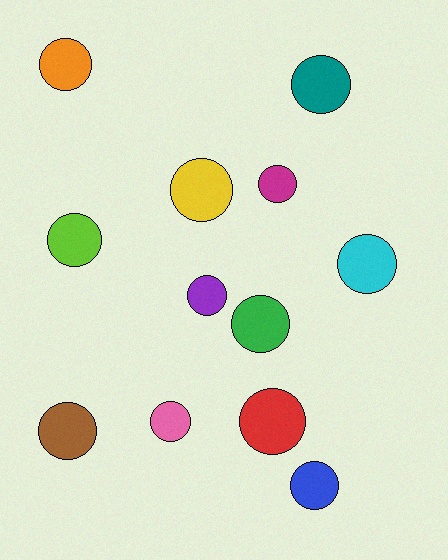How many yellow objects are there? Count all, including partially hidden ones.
There is 1 yellow object.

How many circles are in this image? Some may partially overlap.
There are 12 circles.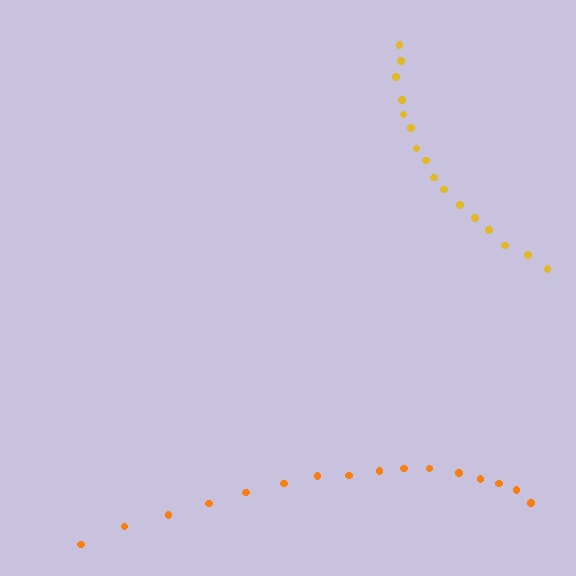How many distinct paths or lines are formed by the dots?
There are 2 distinct paths.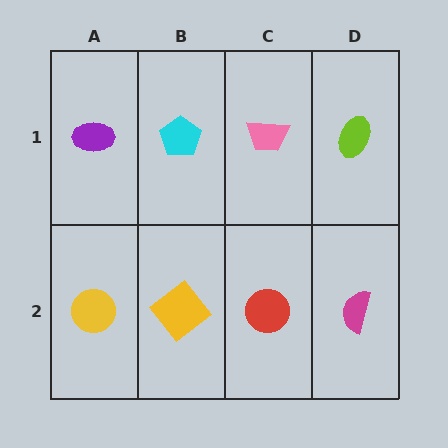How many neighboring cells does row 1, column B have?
3.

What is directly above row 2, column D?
A lime ellipse.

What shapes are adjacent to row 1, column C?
A red circle (row 2, column C), a cyan pentagon (row 1, column B), a lime ellipse (row 1, column D).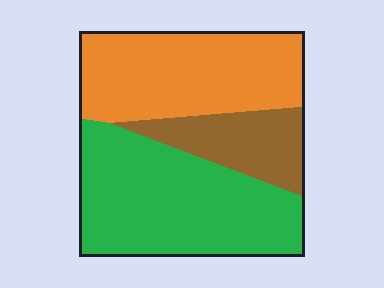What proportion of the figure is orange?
Orange covers roughly 35% of the figure.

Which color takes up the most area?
Green, at roughly 45%.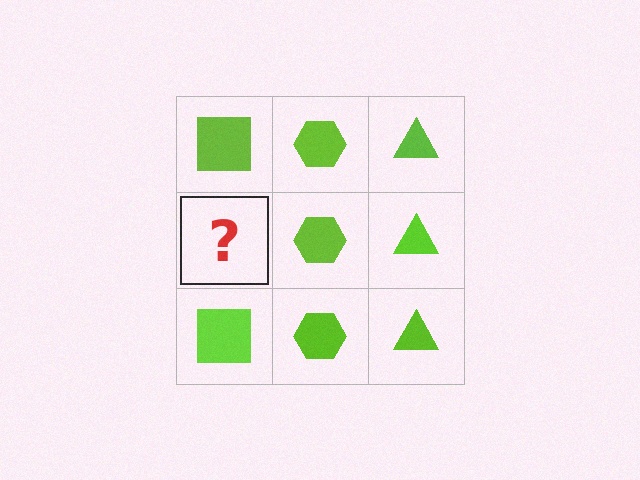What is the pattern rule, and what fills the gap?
The rule is that each column has a consistent shape. The gap should be filled with a lime square.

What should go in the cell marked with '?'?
The missing cell should contain a lime square.